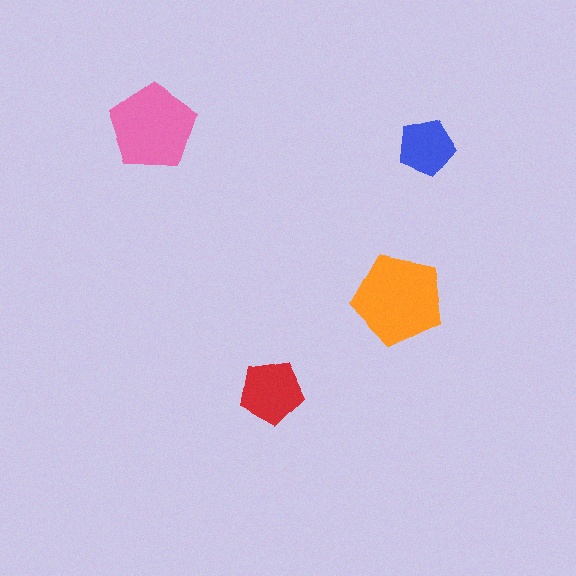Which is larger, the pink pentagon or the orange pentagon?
The orange one.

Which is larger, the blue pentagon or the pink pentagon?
The pink one.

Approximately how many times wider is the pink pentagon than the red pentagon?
About 1.5 times wider.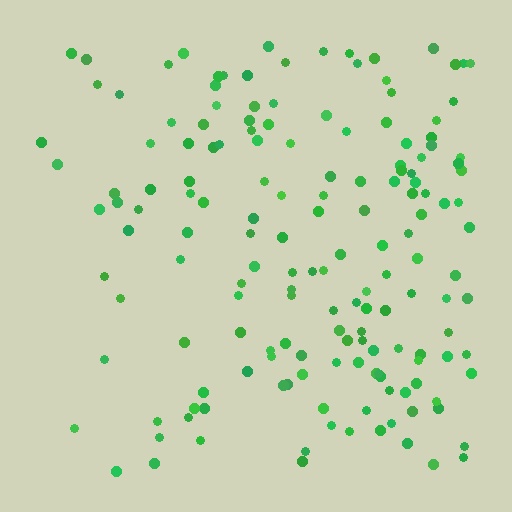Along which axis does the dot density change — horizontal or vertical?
Horizontal.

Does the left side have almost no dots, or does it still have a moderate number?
Still a moderate number, just noticeably fewer than the right.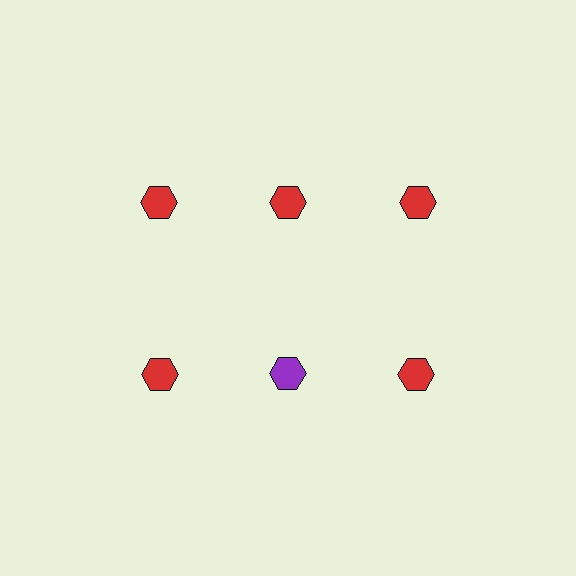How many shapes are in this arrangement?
There are 6 shapes arranged in a grid pattern.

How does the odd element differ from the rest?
It has a different color: purple instead of red.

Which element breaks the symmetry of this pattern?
The purple hexagon in the second row, second from left column breaks the symmetry. All other shapes are red hexagons.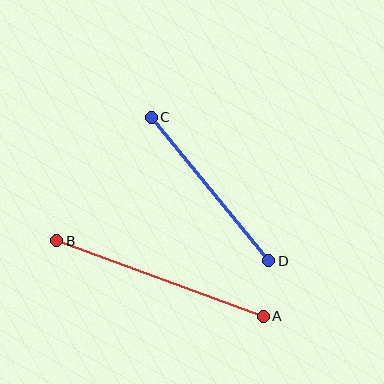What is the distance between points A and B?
The distance is approximately 220 pixels.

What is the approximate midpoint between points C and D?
The midpoint is at approximately (210, 189) pixels.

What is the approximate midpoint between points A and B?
The midpoint is at approximately (160, 278) pixels.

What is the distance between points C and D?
The distance is approximately 186 pixels.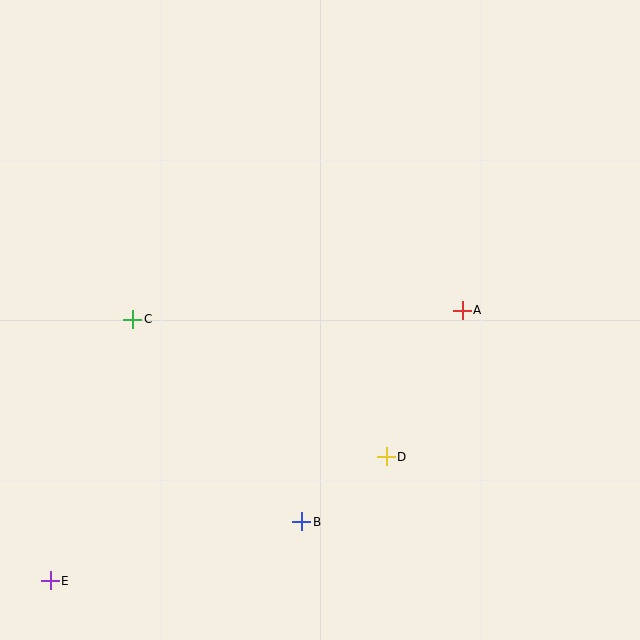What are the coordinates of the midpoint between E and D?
The midpoint between E and D is at (218, 519).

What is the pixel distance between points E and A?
The distance between E and A is 493 pixels.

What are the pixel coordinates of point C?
Point C is at (133, 319).